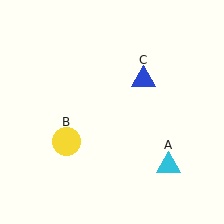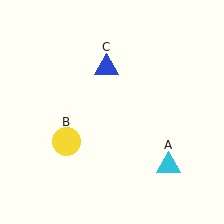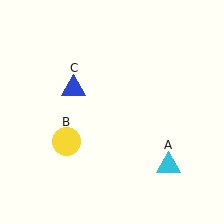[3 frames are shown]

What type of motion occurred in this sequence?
The blue triangle (object C) rotated counterclockwise around the center of the scene.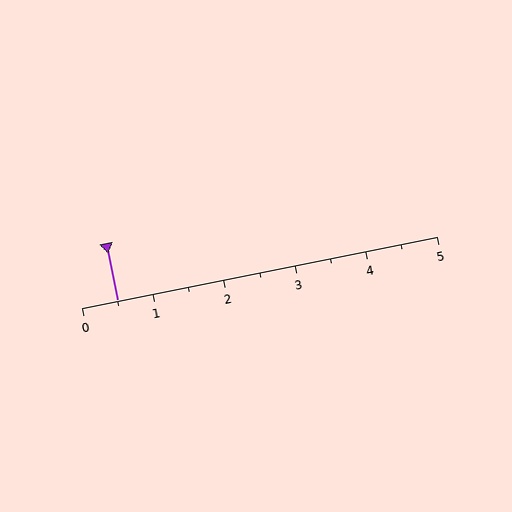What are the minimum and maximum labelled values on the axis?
The axis runs from 0 to 5.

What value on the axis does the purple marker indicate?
The marker indicates approximately 0.5.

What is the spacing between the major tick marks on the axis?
The major ticks are spaced 1 apart.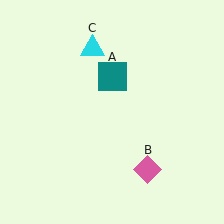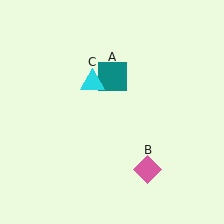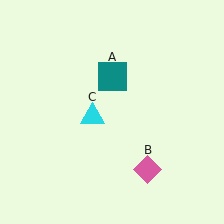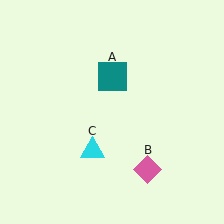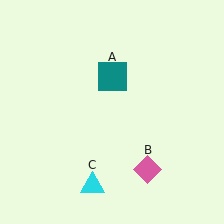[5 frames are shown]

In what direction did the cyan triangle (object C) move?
The cyan triangle (object C) moved down.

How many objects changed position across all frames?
1 object changed position: cyan triangle (object C).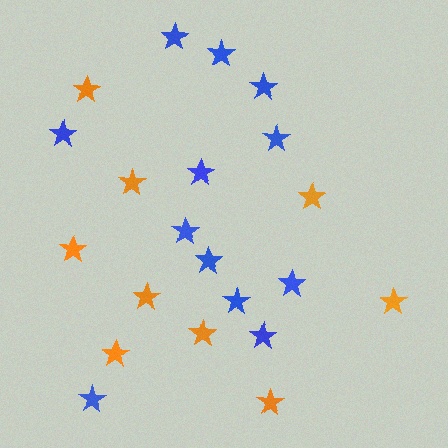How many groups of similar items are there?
There are 2 groups: one group of orange stars (9) and one group of blue stars (12).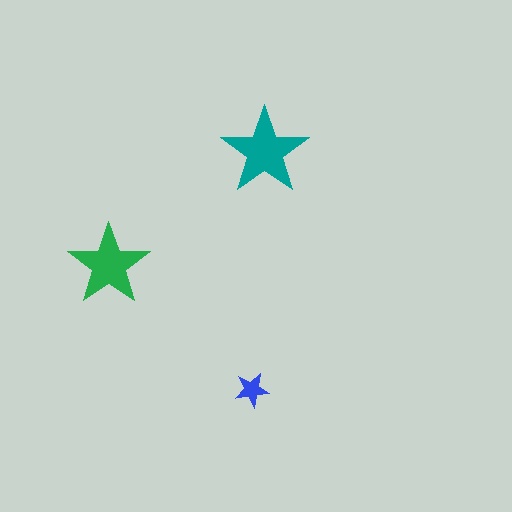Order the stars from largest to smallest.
the teal one, the green one, the blue one.